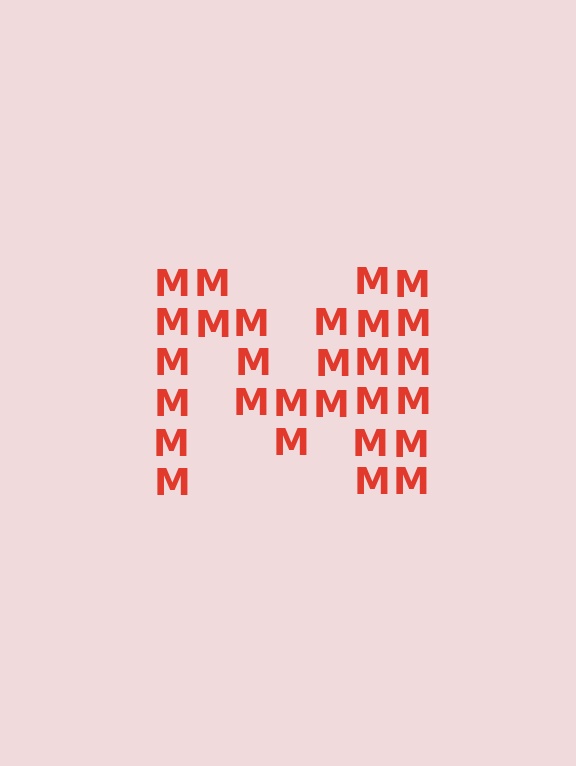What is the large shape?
The large shape is the letter M.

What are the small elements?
The small elements are letter M's.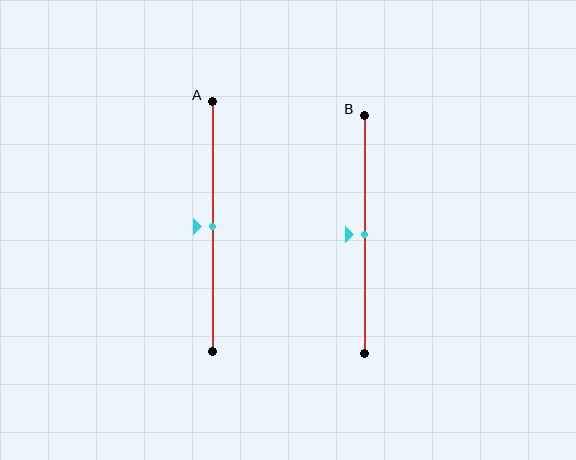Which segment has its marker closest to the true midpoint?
Segment A has its marker closest to the true midpoint.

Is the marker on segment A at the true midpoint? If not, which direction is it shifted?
Yes, the marker on segment A is at the true midpoint.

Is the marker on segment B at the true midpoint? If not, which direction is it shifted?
Yes, the marker on segment B is at the true midpoint.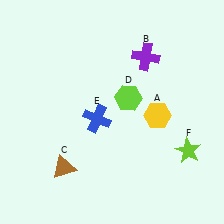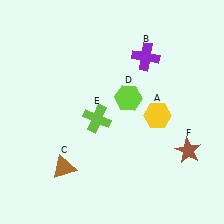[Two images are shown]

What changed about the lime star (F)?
In Image 1, F is lime. In Image 2, it changed to brown.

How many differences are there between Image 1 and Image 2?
There are 2 differences between the two images.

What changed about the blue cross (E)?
In Image 1, E is blue. In Image 2, it changed to lime.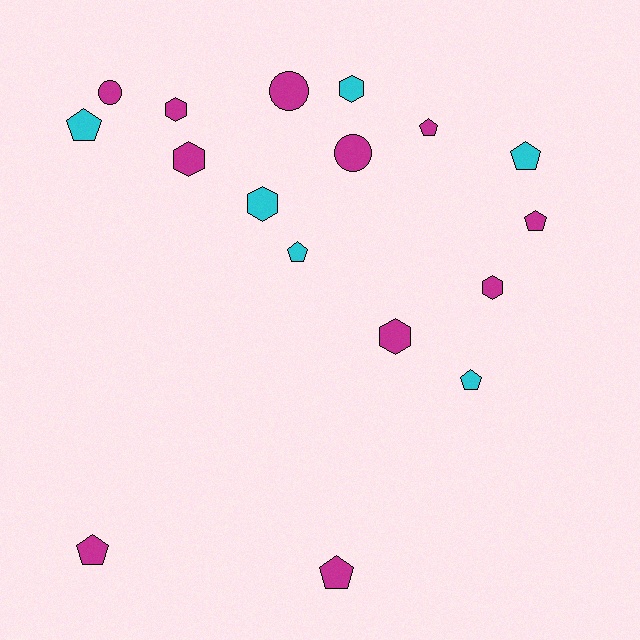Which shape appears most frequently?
Pentagon, with 8 objects.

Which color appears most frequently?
Magenta, with 11 objects.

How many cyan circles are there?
There are no cyan circles.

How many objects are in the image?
There are 17 objects.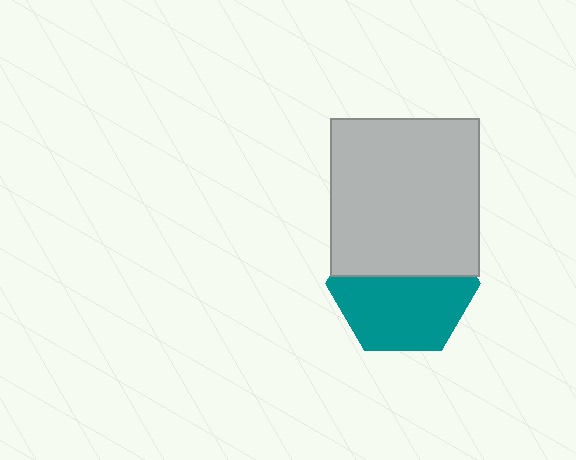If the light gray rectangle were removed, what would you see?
You would see the complete teal hexagon.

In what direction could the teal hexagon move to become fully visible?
The teal hexagon could move down. That would shift it out from behind the light gray rectangle entirely.